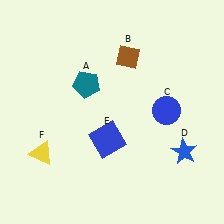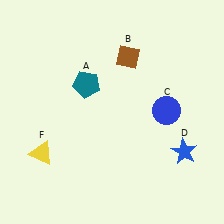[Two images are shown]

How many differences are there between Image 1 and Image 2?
There is 1 difference between the two images.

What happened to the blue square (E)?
The blue square (E) was removed in Image 2. It was in the bottom-left area of Image 1.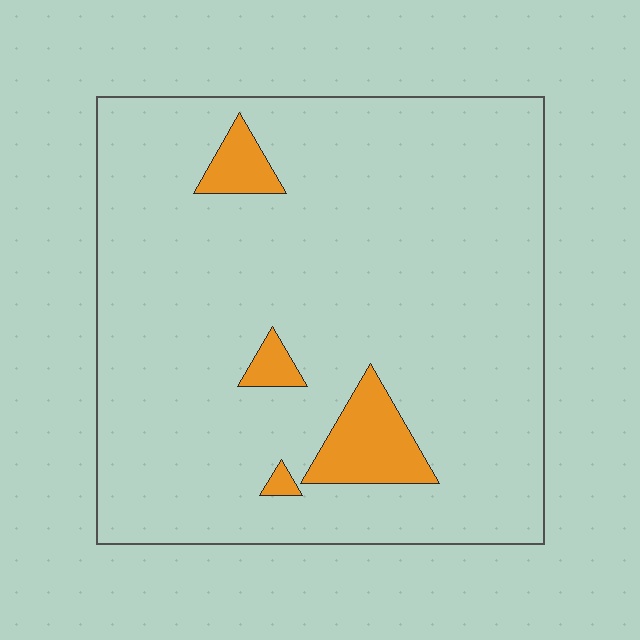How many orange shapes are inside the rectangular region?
4.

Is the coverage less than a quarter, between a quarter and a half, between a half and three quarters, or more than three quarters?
Less than a quarter.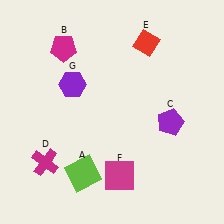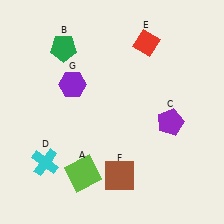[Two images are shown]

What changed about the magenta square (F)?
In Image 1, F is magenta. In Image 2, it changed to brown.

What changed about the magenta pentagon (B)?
In Image 1, B is magenta. In Image 2, it changed to green.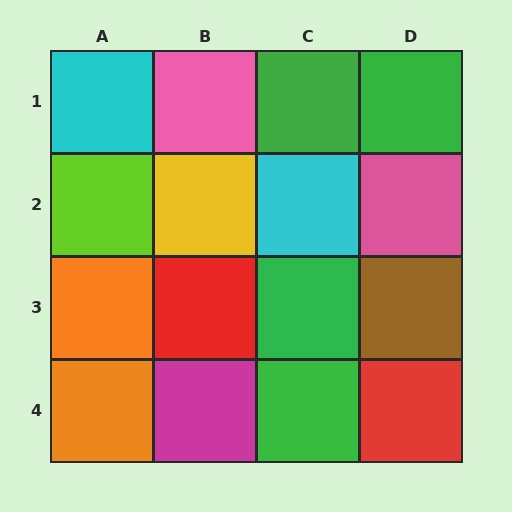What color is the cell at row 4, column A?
Orange.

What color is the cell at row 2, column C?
Cyan.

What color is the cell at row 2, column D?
Pink.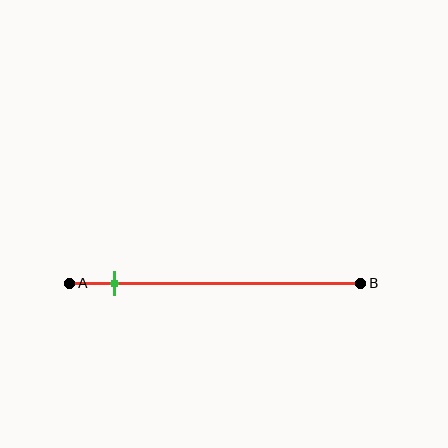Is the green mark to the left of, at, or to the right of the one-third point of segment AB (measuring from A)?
The green mark is to the left of the one-third point of segment AB.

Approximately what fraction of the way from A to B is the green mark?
The green mark is approximately 15% of the way from A to B.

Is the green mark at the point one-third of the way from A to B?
No, the mark is at about 15% from A, not at the 33% one-third point.